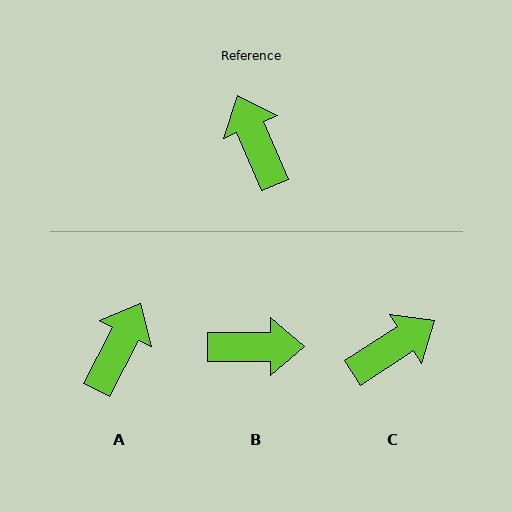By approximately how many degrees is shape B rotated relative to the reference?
Approximately 112 degrees clockwise.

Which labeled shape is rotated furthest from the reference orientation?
B, about 112 degrees away.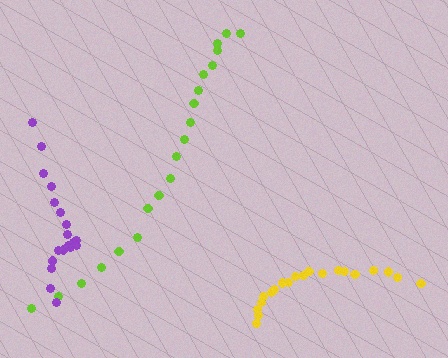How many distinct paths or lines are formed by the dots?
There are 3 distinct paths.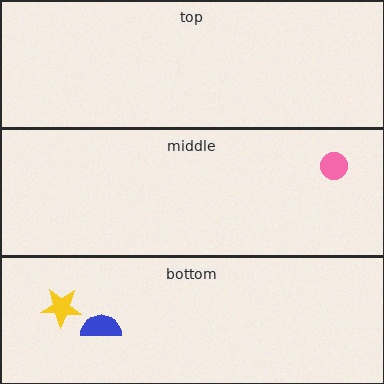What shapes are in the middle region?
The pink circle.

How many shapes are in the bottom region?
2.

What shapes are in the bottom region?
The yellow star, the blue semicircle.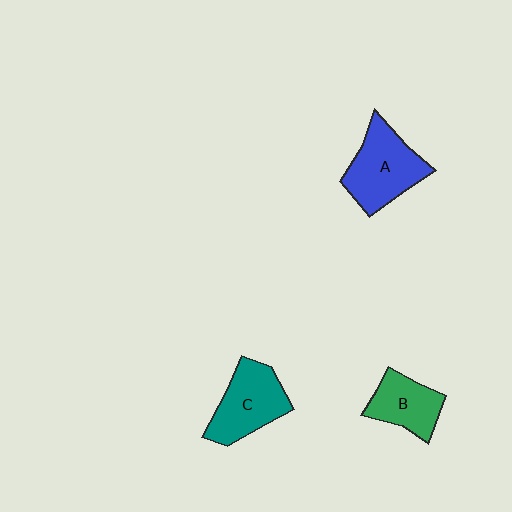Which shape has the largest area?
Shape A (blue).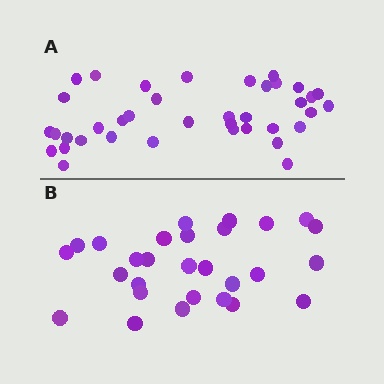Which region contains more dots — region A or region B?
Region A (the top region) has more dots.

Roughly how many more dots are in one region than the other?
Region A has roughly 10 or so more dots than region B.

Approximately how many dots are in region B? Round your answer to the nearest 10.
About 30 dots. (The exact count is 28, which rounds to 30.)